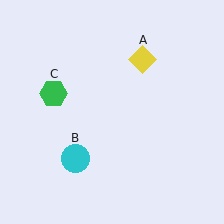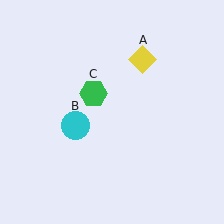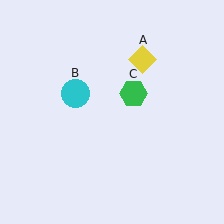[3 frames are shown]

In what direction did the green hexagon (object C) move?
The green hexagon (object C) moved right.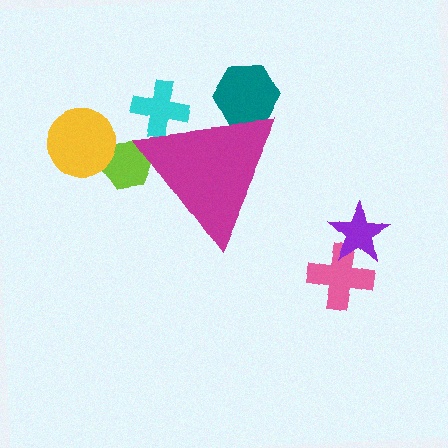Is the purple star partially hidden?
No, the purple star is fully visible.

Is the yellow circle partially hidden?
No, the yellow circle is fully visible.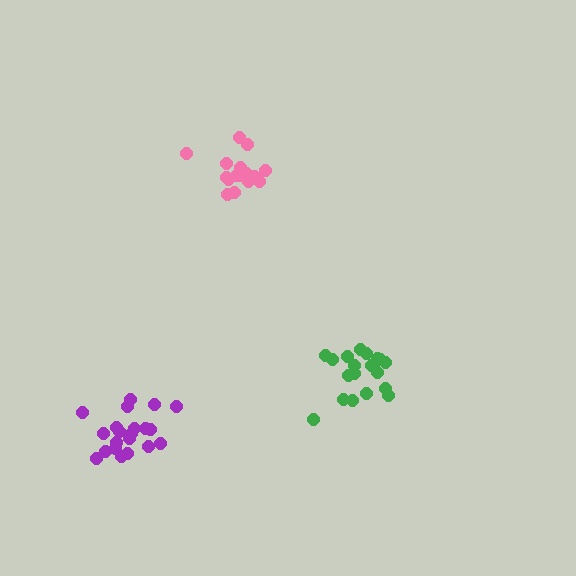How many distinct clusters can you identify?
There are 3 distinct clusters.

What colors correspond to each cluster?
The clusters are colored: pink, purple, green.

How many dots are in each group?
Group 1: 17 dots, Group 2: 21 dots, Group 3: 19 dots (57 total).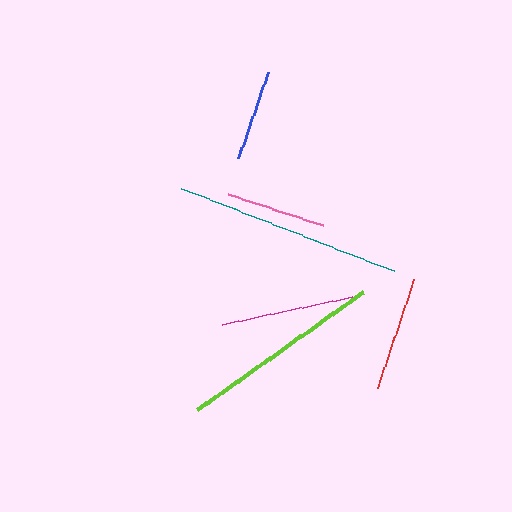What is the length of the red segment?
The red segment is approximately 115 pixels long.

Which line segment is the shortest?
The blue line is the shortest at approximately 91 pixels.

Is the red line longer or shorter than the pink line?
The red line is longer than the pink line.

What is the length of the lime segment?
The lime segment is approximately 204 pixels long.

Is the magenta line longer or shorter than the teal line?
The teal line is longer than the magenta line.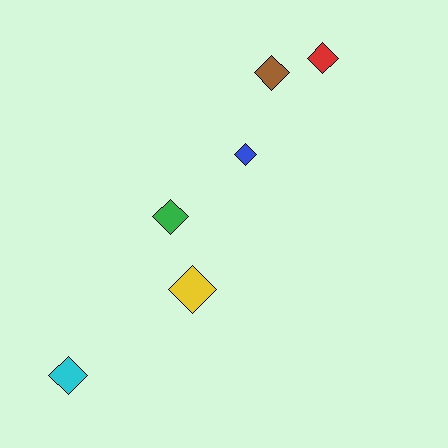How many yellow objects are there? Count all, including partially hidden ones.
There is 1 yellow object.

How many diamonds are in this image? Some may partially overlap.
There are 6 diamonds.